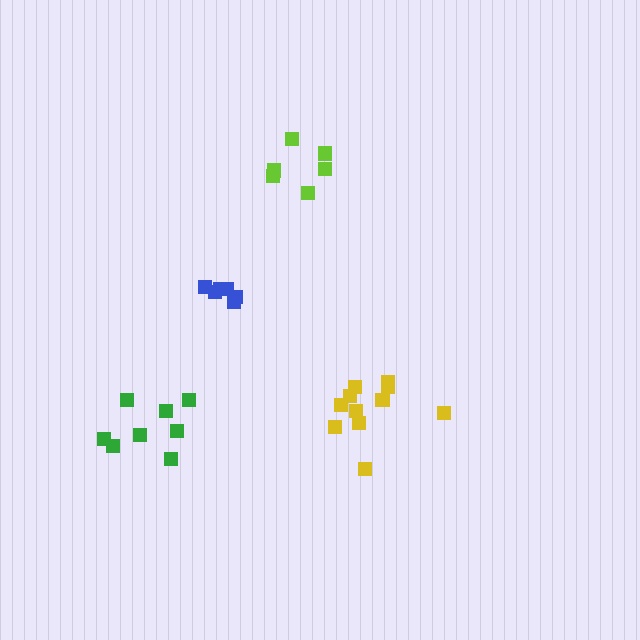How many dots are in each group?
Group 1: 11 dots, Group 2: 6 dots, Group 3: 8 dots, Group 4: 6 dots (31 total).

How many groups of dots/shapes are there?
There are 4 groups.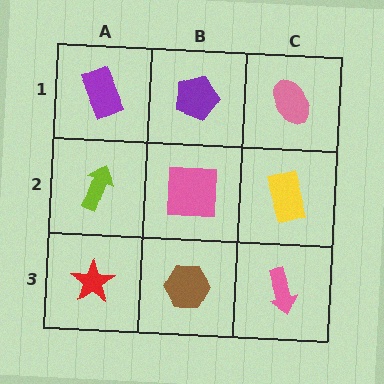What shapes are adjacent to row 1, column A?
A lime arrow (row 2, column A), a purple pentagon (row 1, column B).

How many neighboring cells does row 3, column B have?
3.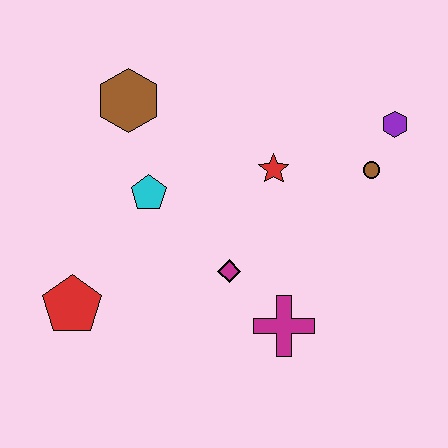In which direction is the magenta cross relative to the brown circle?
The magenta cross is below the brown circle.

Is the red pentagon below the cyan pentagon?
Yes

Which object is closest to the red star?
The brown circle is closest to the red star.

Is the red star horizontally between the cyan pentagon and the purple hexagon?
Yes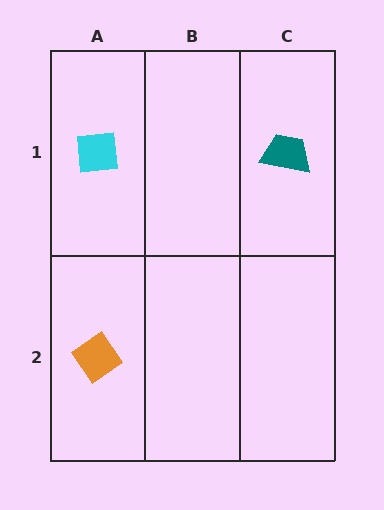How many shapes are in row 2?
1 shape.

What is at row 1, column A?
A cyan square.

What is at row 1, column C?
A teal trapezoid.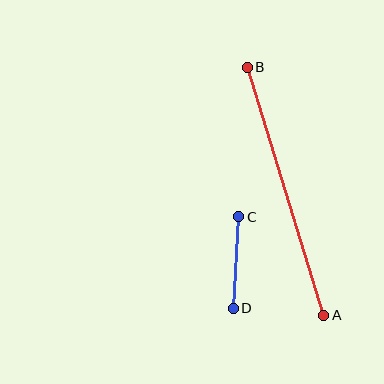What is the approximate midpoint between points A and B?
The midpoint is at approximately (286, 191) pixels.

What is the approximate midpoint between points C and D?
The midpoint is at approximately (236, 263) pixels.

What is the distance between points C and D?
The distance is approximately 91 pixels.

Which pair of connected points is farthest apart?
Points A and B are farthest apart.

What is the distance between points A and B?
The distance is approximately 260 pixels.